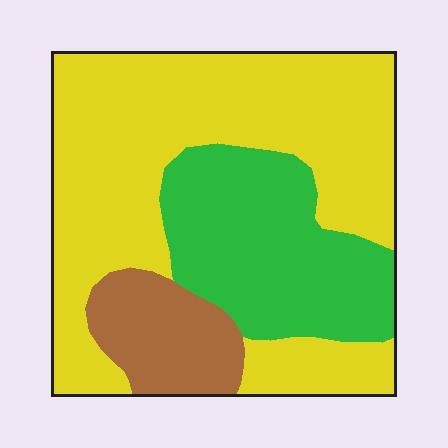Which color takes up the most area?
Yellow, at roughly 60%.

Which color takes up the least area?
Brown, at roughly 15%.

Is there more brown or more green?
Green.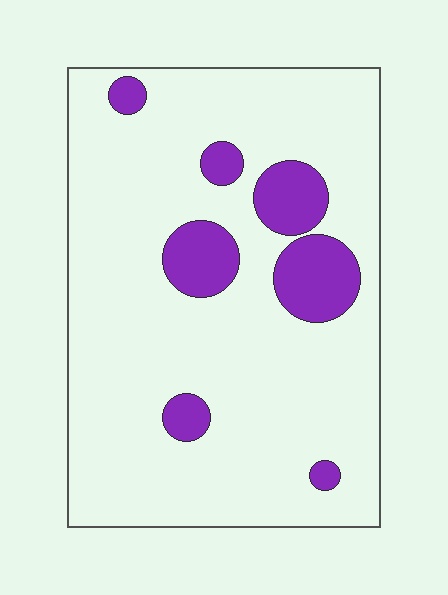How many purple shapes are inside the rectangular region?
7.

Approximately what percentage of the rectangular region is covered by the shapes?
Approximately 15%.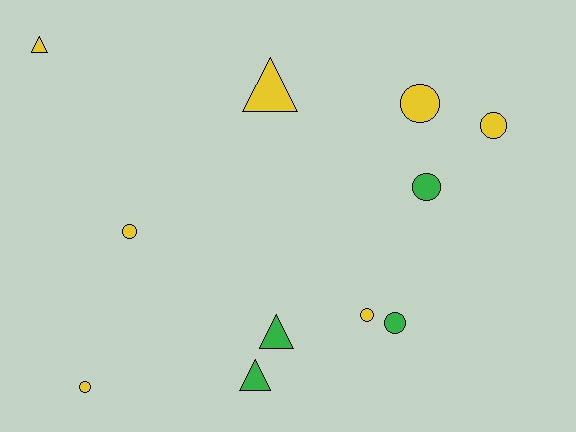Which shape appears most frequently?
Circle, with 7 objects.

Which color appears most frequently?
Yellow, with 7 objects.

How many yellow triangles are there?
There are 2 yellow triangles.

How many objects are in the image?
There are 11 objects.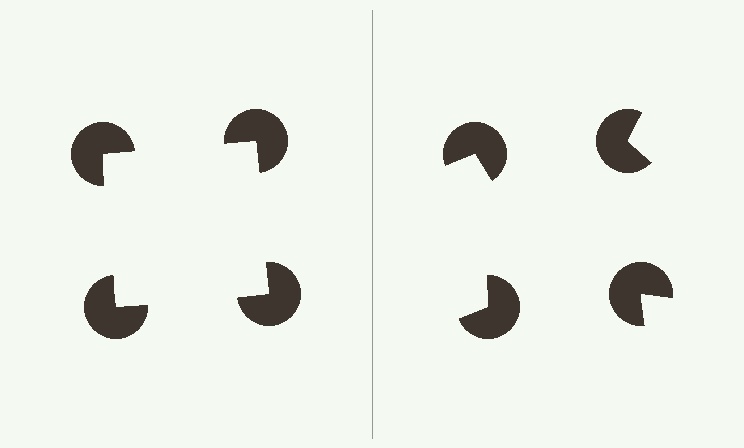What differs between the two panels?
The pac-man discs are positioned identically on both sides; only the wedge orientations differ. On the left they align to a square; on the right they are misaligned.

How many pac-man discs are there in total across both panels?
8 — 4 on each side.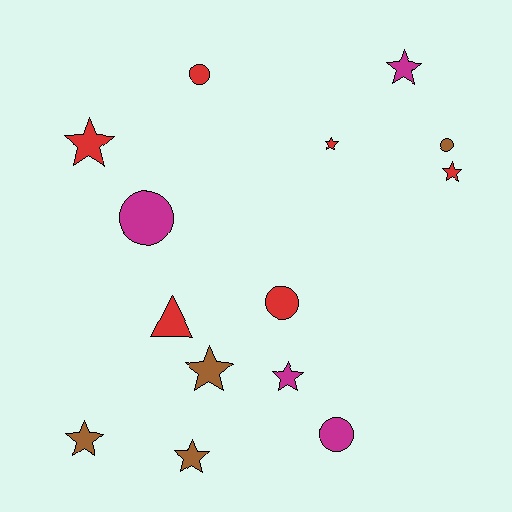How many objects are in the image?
There are 14 objects.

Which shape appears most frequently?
Star, with 8 objects.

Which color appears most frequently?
Red, with 6 objects.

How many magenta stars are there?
There are 2 magenta stars.